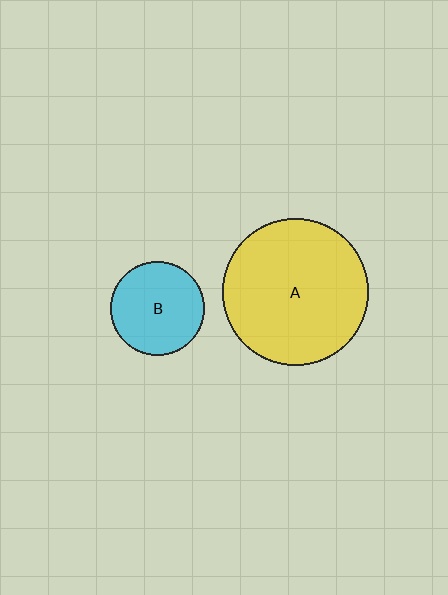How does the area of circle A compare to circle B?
Approximately 2.4 times.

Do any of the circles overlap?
No, none of the circles overlap.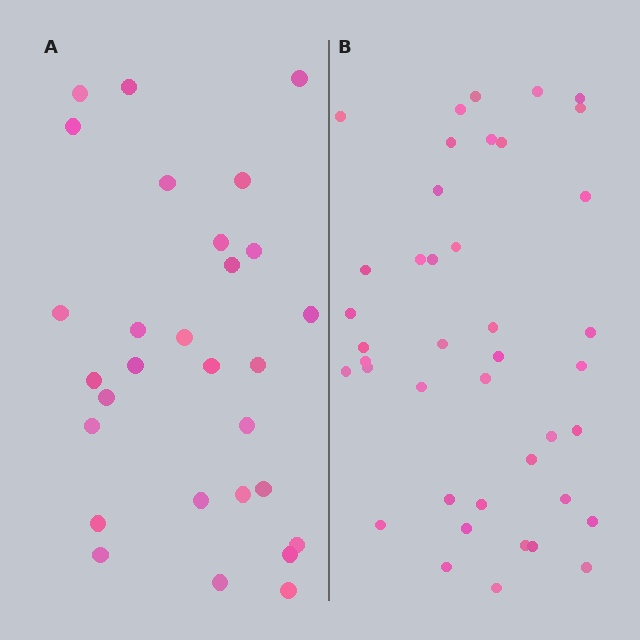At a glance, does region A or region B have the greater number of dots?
Region B (the right region) has more dots.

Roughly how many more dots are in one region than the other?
Region B has roughly 12 or so more dots than region A.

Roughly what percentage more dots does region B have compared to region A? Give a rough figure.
About 40% more.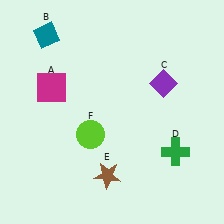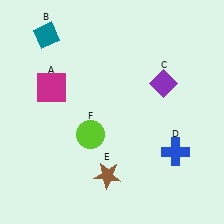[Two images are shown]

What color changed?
The cross (D) changed from green in Image 1 to blue in Image 2.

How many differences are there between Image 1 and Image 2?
There is 1 difference between the two images.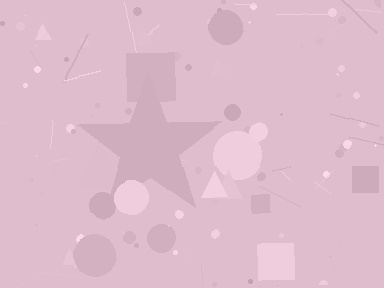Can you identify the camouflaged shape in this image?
The camouflaged shape is a star.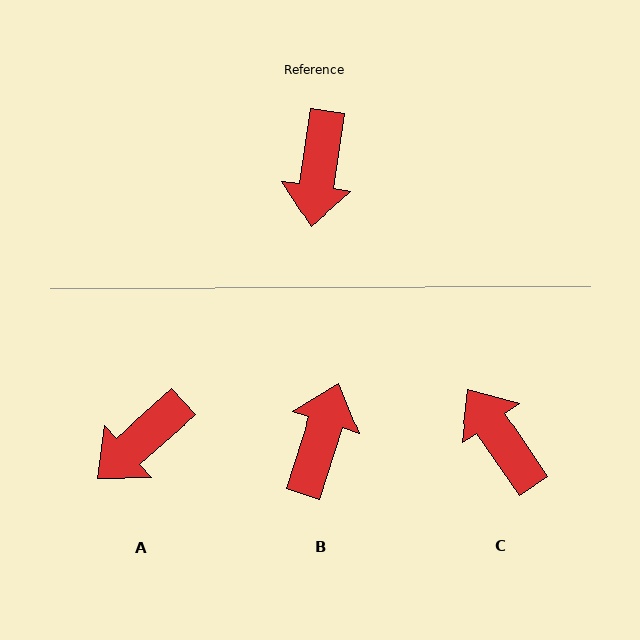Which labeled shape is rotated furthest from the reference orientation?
B, about 170 degrees away.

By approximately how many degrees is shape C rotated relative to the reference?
Approximately 138 degrees clockwise.